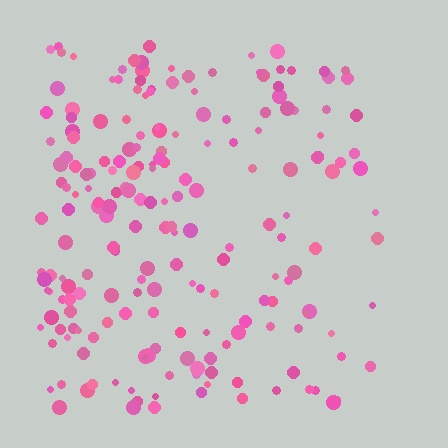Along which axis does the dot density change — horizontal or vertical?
Horizontal.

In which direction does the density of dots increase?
From right to left, with the left side densest.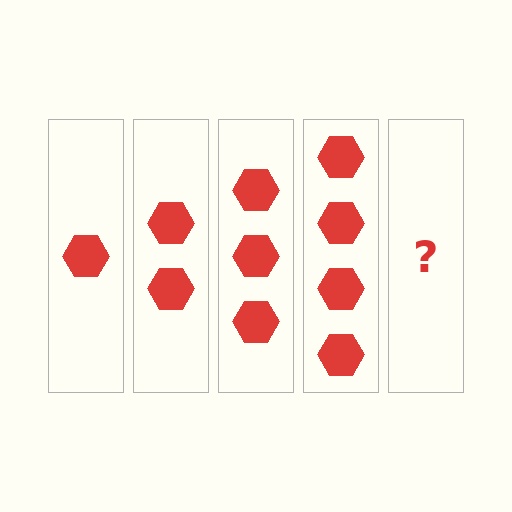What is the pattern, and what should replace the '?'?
The pattern is that each step adds one more hexagon. The '?' should be 5 hexagons.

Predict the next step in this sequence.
The next step is 5 hexagons.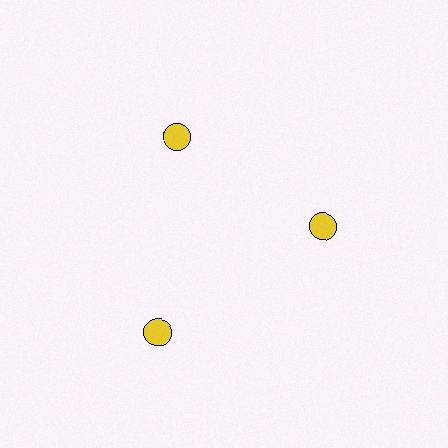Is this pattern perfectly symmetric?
No. The 3 yellow circles are arranged in a ring, but one element near the 7 o'clock position is pushed outward from the center, breaking the 3-fold rotational symmetry.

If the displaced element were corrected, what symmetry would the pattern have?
It would have 3-fold rotational symmetry — the pattern would map onto itself every 120 degrees.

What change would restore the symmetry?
The symmetry would be restored by moving it inward, back onto the ring so that all 3 circles sit at equal angles and equal distance from the center.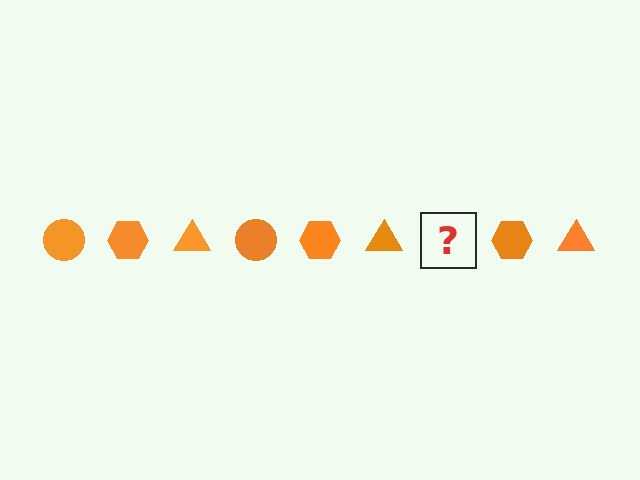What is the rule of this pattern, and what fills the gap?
The rule is that the pattern cycles through circle, hexagon, triangle shapes in orange. The gap should be filled with an orange circle.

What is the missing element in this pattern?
The missing element is an orange circle.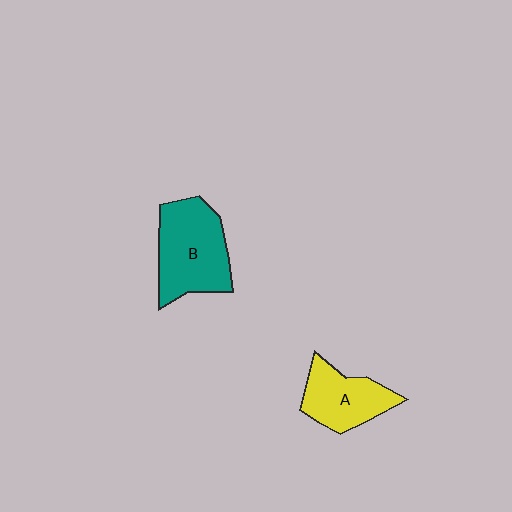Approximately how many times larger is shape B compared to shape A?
Approximately 1.4 times.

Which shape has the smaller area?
Shape A (yellow).